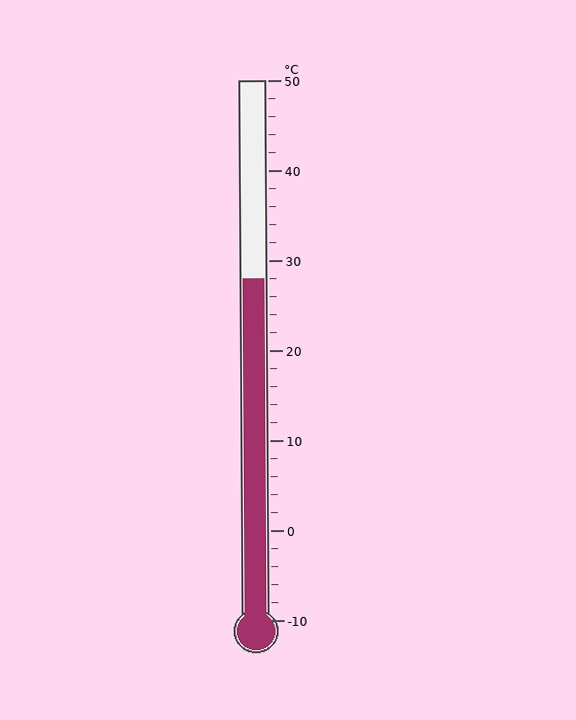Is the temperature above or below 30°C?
The temperature is below 30°C.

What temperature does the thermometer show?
The thermometer shows approximately 28°C.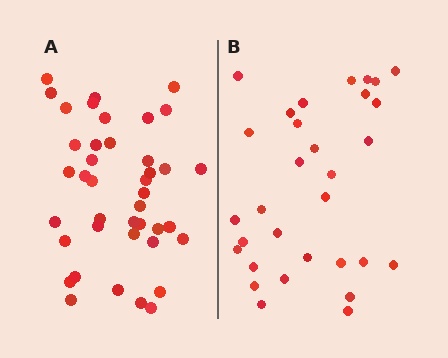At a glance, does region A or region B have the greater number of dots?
Region A (the left region) has more dots.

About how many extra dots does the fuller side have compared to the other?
Region A has roughly 10 or so more dots than region B.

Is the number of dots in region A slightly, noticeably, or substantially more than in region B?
Region A has noticeably more, but not dramatically so. The ratio is roughly 1.3 to 1.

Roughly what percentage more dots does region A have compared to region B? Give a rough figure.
About 30% more.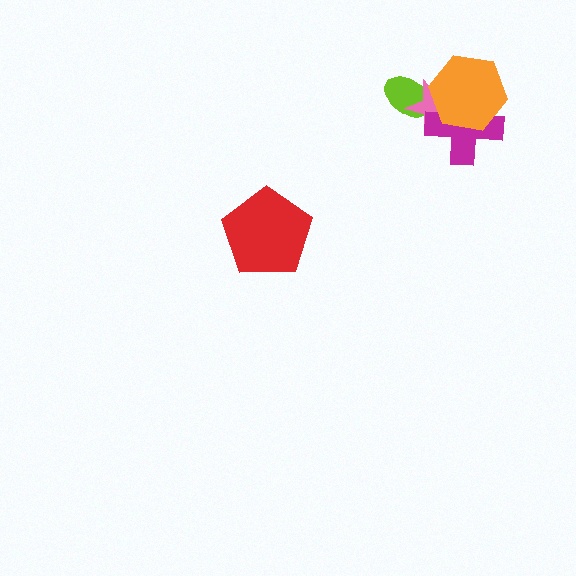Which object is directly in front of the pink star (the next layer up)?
The magenta cross is directly in front of the pink star.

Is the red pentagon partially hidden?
No, no other shape covers it.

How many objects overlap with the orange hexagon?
2 objects overlap with the orange hexagon.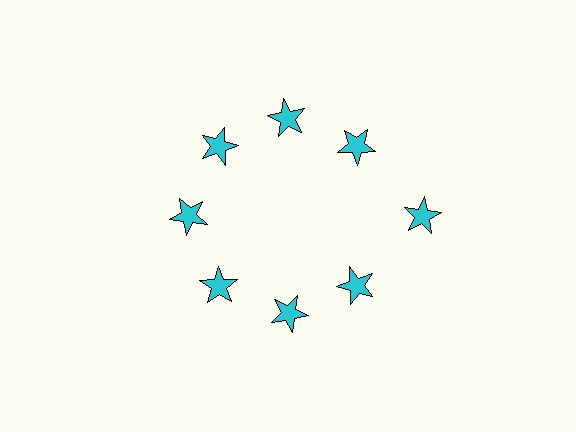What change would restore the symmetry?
The symmetry would be restored by moving it inward, back onto the ring so that all 8 stars sit at equal angles and equal distance from the center.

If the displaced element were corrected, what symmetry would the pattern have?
It would have 8-fold rotational symmetry — the pattern would map onto itself every 45 degrees.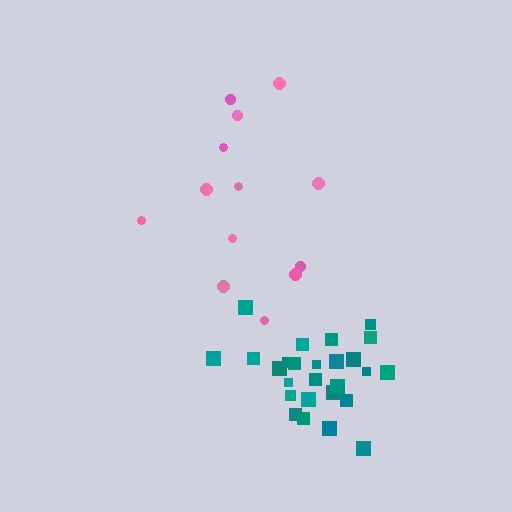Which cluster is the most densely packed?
Teal.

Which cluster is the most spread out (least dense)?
Pink.